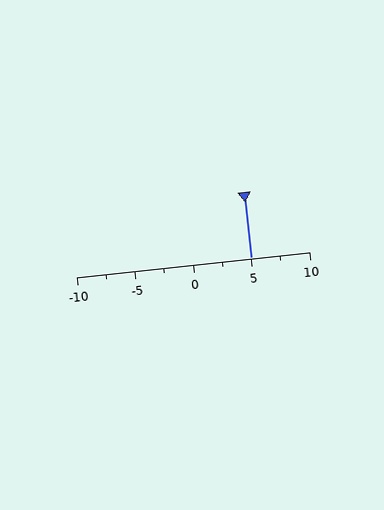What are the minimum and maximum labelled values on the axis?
The axis runs from -10 to 10.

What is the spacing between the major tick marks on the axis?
The major ticks are spaced 5 apart.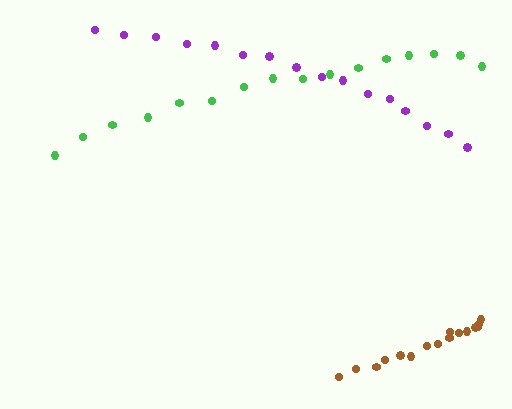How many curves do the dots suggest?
There are 3 distinct paths.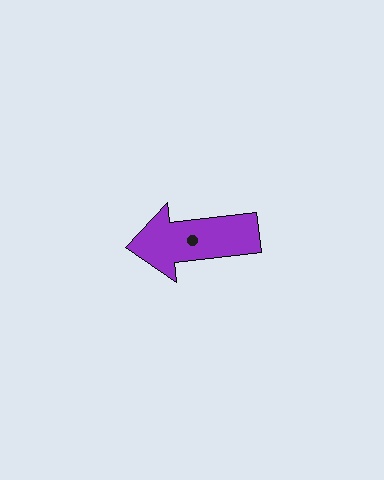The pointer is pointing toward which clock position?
Roughly 9 o'clock.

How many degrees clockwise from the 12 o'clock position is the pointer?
Approximately 263 degrees.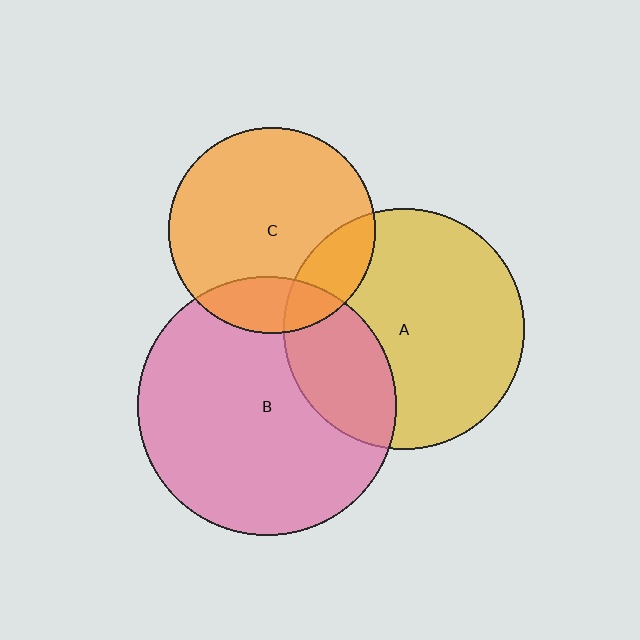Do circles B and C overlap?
Yes.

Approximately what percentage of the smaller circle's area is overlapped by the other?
Approximately 20%.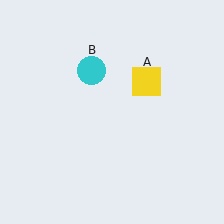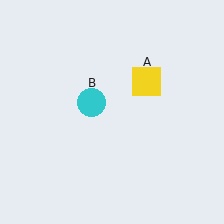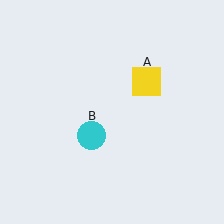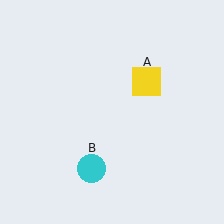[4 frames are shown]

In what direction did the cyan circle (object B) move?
The cyan circle (object B) moved down.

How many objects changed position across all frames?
1 object changed position: cyan circle (object B).